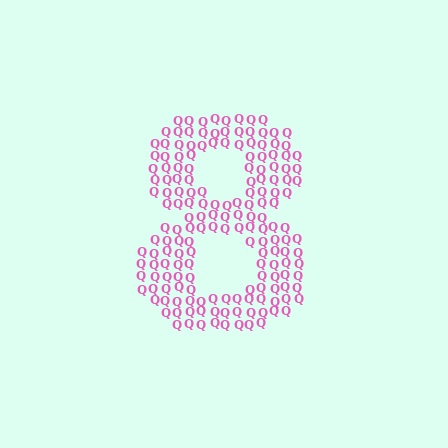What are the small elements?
The small elements are letter Q's.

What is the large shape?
The large shape is the digit 8.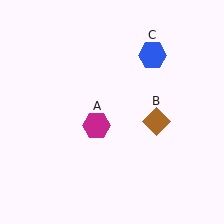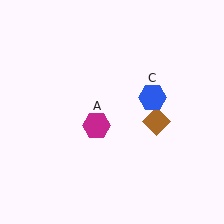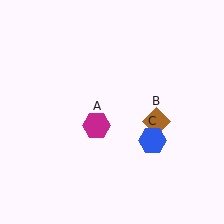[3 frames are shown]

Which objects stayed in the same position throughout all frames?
Magenta hexagon (object A) and brown diamond (object B) remained stationary.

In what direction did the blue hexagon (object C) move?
The blue hexagon (object C) moved down.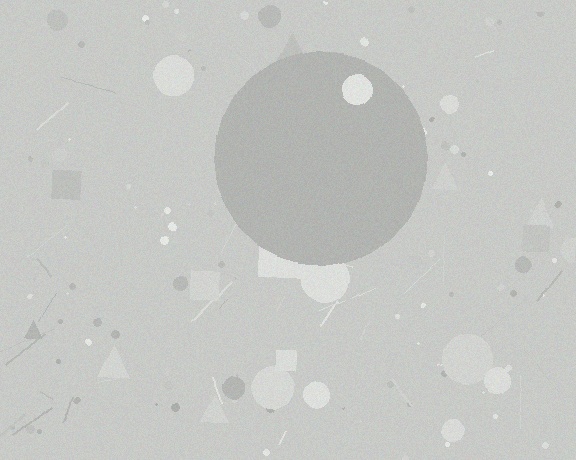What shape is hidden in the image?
A circle is hidden in the image.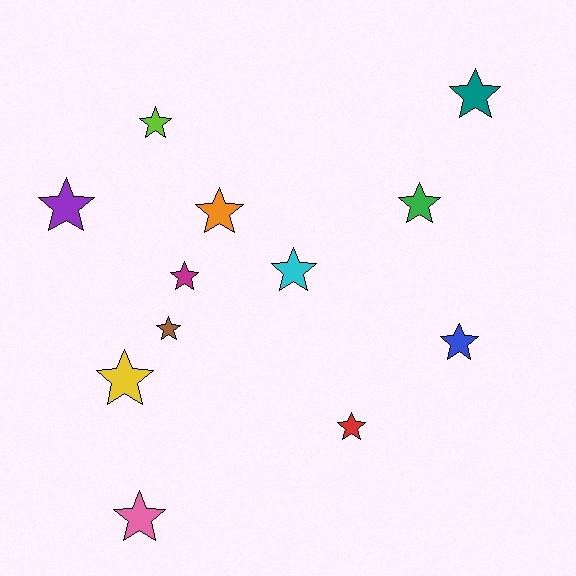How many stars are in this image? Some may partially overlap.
There are 12 stars.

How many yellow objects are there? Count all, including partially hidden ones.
There is 1 yellow object.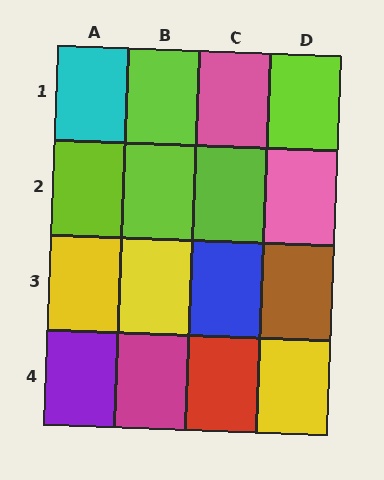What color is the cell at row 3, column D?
Brown.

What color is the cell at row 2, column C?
Lime.